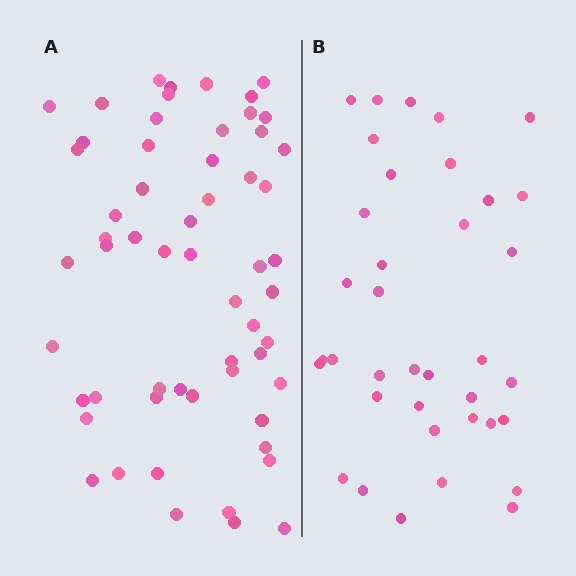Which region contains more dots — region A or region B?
Region A (the left region) has more dots.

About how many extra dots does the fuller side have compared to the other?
Region A has approximately 20 more dots than region B.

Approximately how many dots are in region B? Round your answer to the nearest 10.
About 40 dots. (The exact count is 37, which rounds to 40.)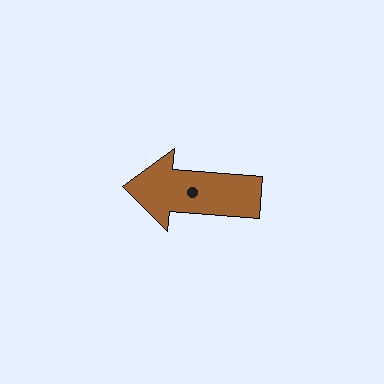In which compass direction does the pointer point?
West.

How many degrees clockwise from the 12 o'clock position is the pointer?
Approximately 275 degrees.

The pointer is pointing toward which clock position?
Roughly 9 o'clock.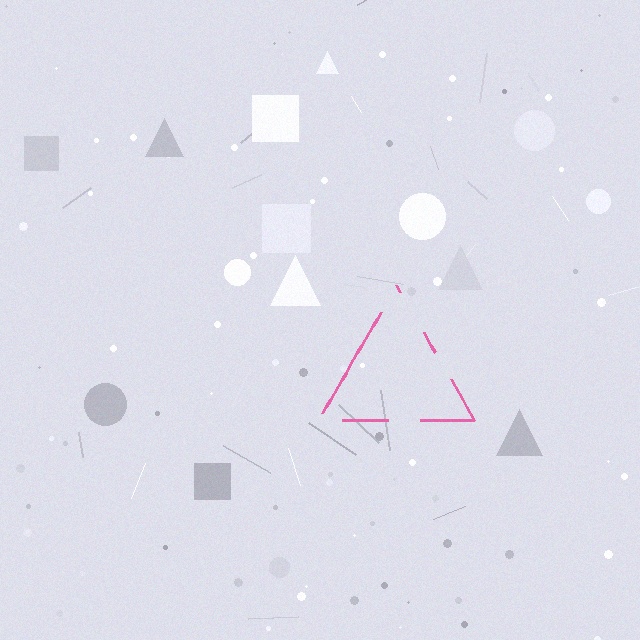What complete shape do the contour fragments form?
The contour fragments form a triangle.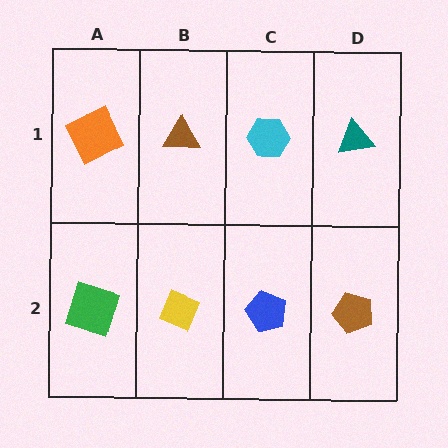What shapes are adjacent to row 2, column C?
A cyan hexagon (row 1, column C), a yellow diamond (row 2, column B), a brown pentagon (row 2, column D).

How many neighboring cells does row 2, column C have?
3.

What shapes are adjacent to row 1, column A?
A green square (row 2, column A), a brown triangle (row 1, column B).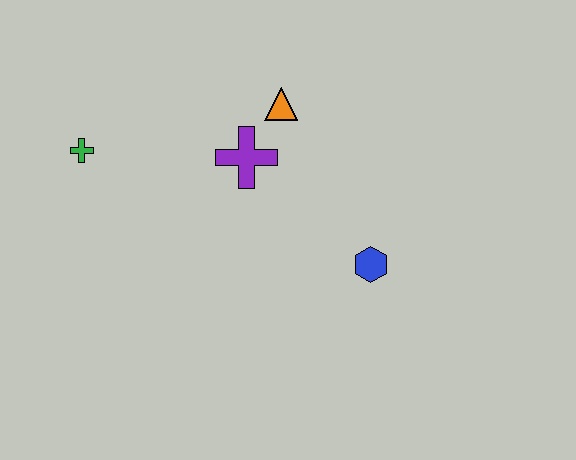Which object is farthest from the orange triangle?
The green cross is farthest from the orange triangle.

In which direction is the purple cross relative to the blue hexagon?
The purple cross is to the left of the blue hexagon.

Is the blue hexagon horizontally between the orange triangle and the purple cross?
No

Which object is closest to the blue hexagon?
The purple cross is closest to the blue hexagon.